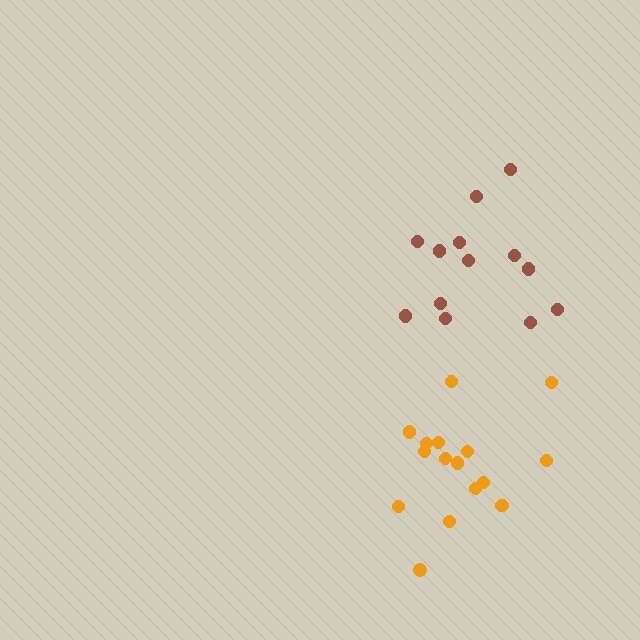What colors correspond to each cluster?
The clusters are colored: brown, orange.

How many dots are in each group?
Group 1: 13 dots, Group 2: 16 dots (29 total).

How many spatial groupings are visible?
There are 2 spatial groupings.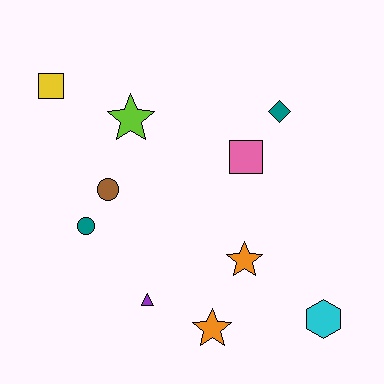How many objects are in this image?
There are 10 objects.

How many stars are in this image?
There are 3 stars.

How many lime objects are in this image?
There is 1 lime object.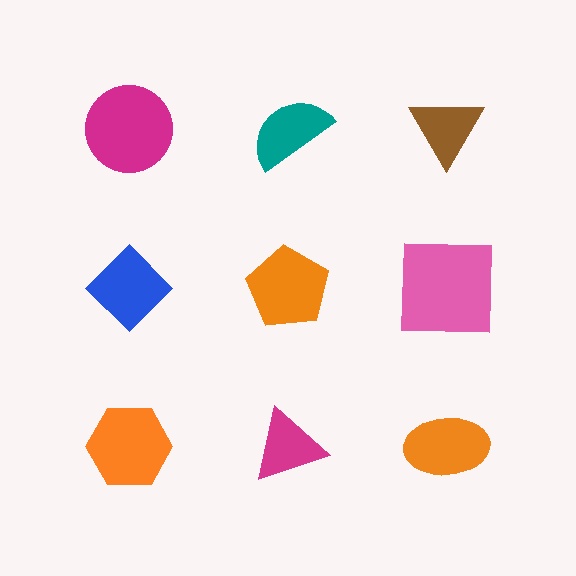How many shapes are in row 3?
3 shapes.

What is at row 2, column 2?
An orange pentagon.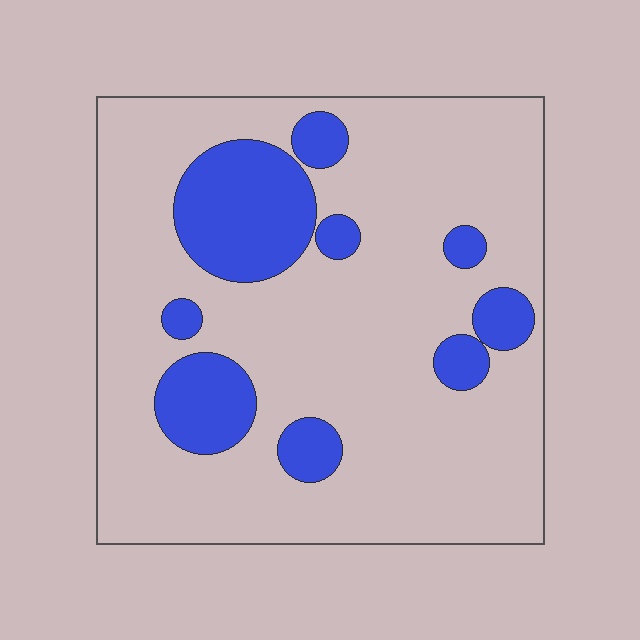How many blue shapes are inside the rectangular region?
9.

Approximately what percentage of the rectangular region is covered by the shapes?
Approximately 20%.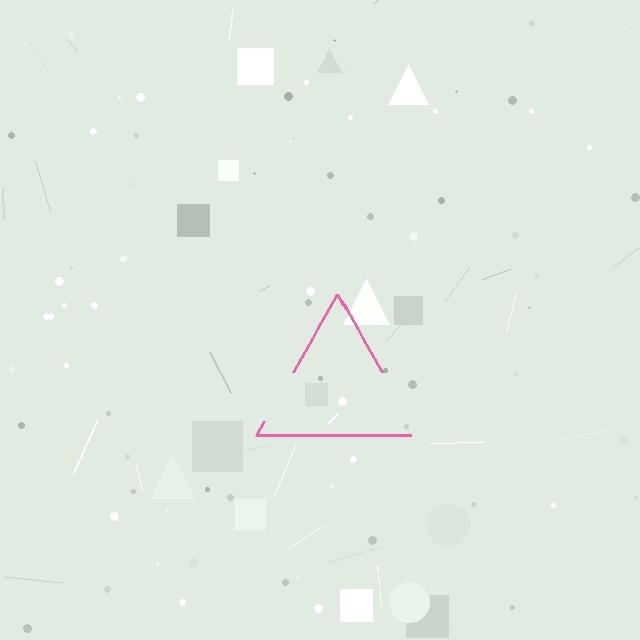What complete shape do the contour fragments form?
The contour fragments form a triangle.